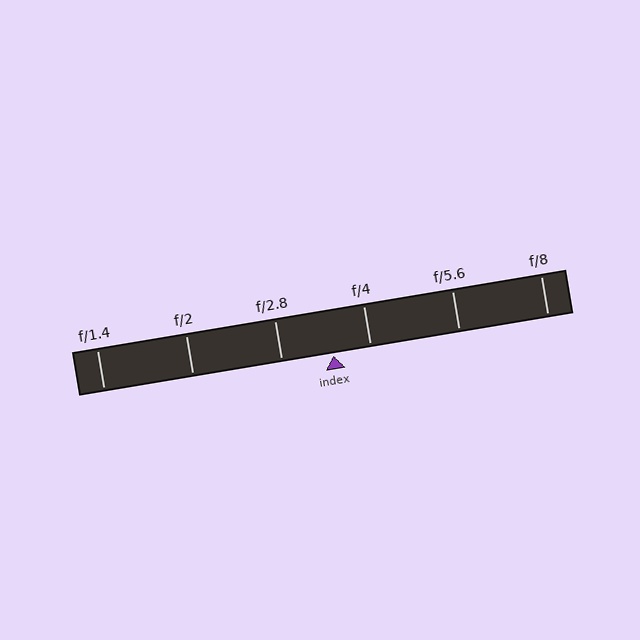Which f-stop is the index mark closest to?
The index mark is closest to f/4.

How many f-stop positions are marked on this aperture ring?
There are 6 f-stop positions marked.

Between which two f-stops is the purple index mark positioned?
The index mark is between f/2.8 and f/4.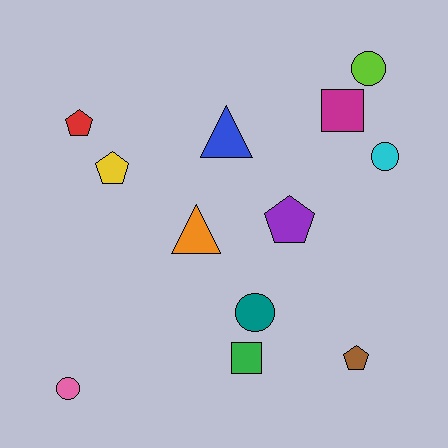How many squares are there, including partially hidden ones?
There are 2 squares.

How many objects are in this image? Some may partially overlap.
There are 12 objects.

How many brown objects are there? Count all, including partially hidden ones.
There is 1 brown object.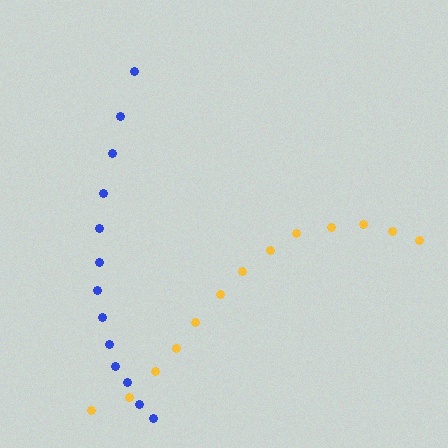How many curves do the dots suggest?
There are 2 distinct paths.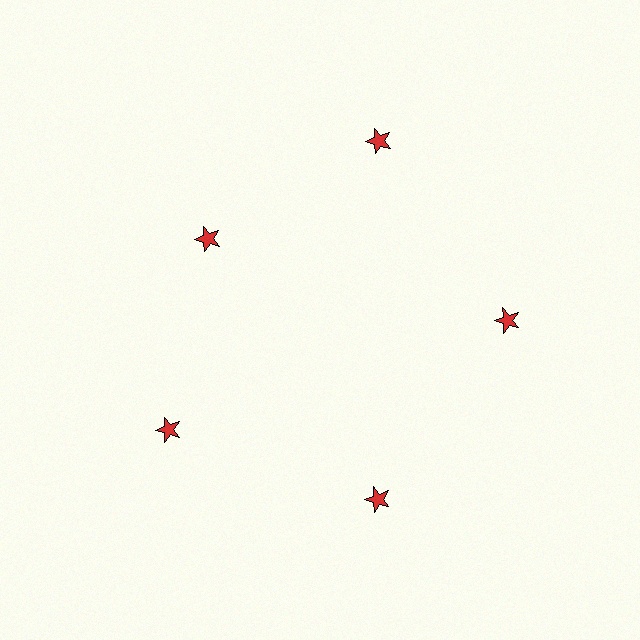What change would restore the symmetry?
The symmetry would be restored by moving it outward, back onto the ring so that all 5 stars sit at equal angles and equal distance from the center.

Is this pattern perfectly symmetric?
No. The 5 red stars are arranged in a ring, but one element near the 10 o'clock position is pulled inward toward the center, breaking the 5-fold rotational symmetry.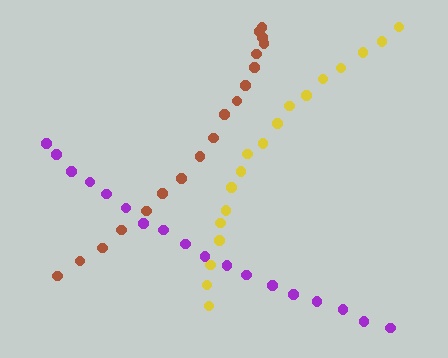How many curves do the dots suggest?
There are 3 distinct paths.